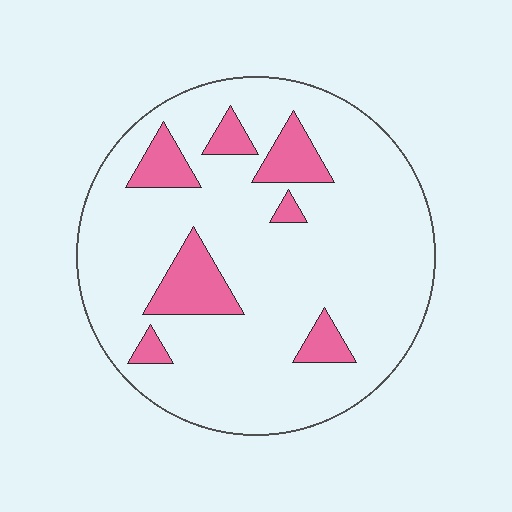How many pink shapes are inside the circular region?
7.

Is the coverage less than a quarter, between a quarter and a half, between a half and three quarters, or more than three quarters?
Less than a quarter.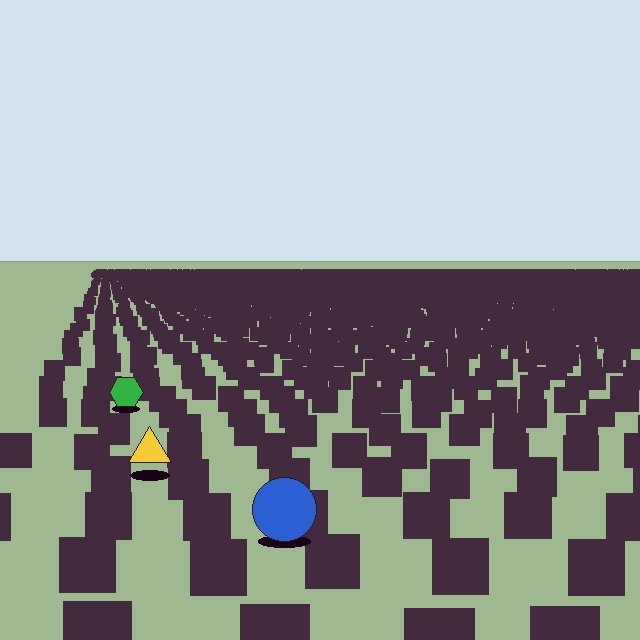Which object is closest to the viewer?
The blue circle is closest. The texture marks near it are larger and more spread out.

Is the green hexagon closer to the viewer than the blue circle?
No. The blue circle is closer — you can tell from the texture gradient: the ground texture is coarser near it.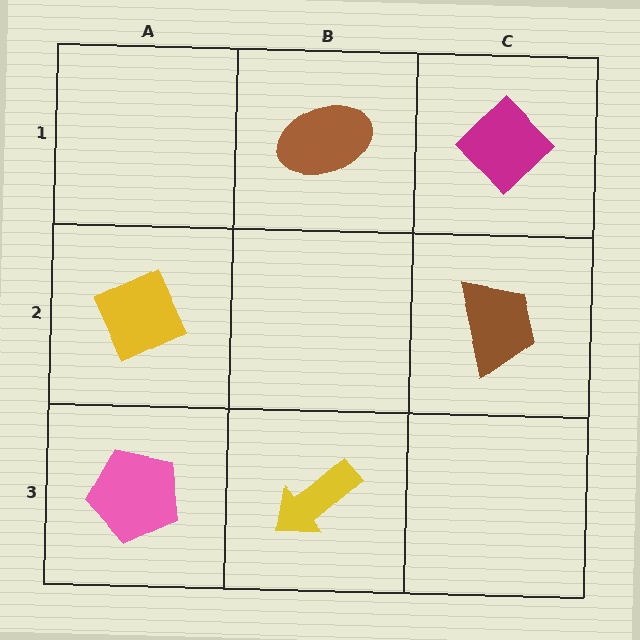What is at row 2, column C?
A brown trapezoid.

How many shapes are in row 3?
2 shapes.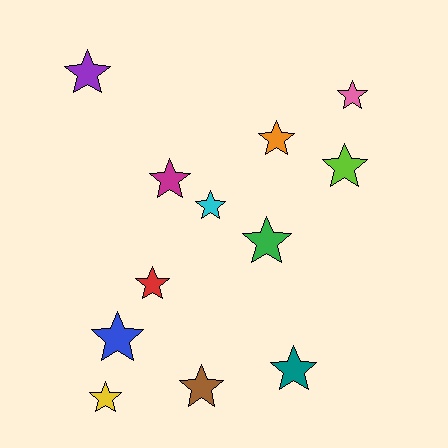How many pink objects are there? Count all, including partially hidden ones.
There is 1 pink object.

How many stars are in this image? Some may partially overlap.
There are 12 stars.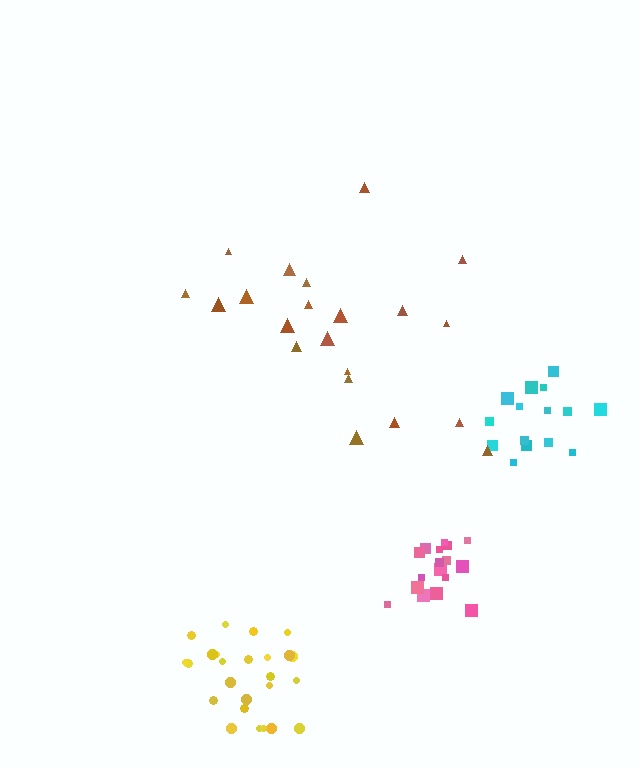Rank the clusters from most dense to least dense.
pink, yellow, cyan, brown.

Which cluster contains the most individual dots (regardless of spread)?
Yellow (25).